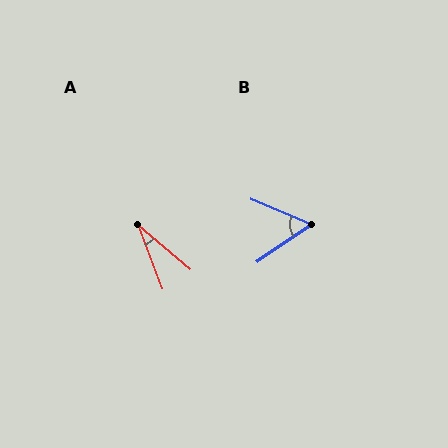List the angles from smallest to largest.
A (29°), B (58°).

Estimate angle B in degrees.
Approximately 58 degrees.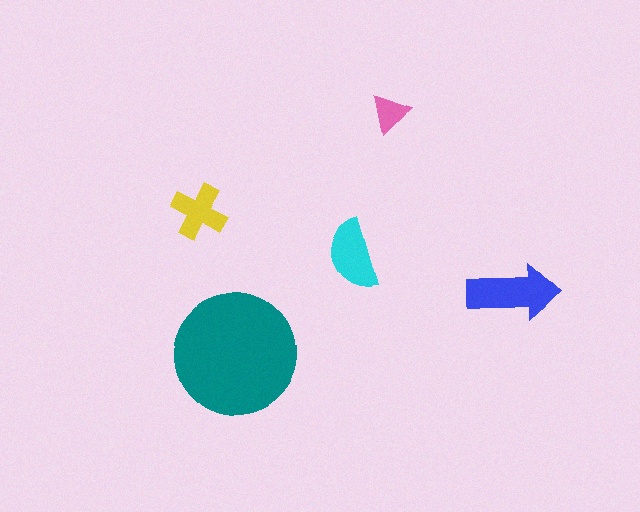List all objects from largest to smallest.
The teal circle, the blue arrow, the cyan semicircle, the yellow cross, the pink triangle.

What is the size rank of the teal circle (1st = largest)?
1st.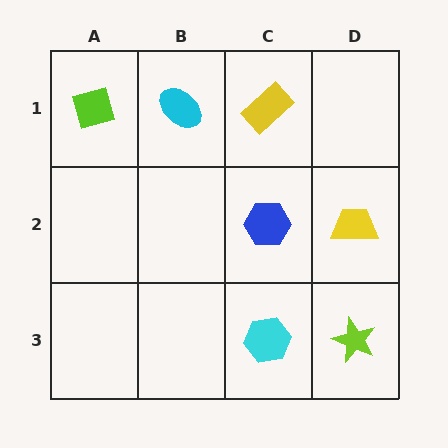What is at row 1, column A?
A lime diamond.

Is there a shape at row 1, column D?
No, that cell is empty.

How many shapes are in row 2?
2 shapes.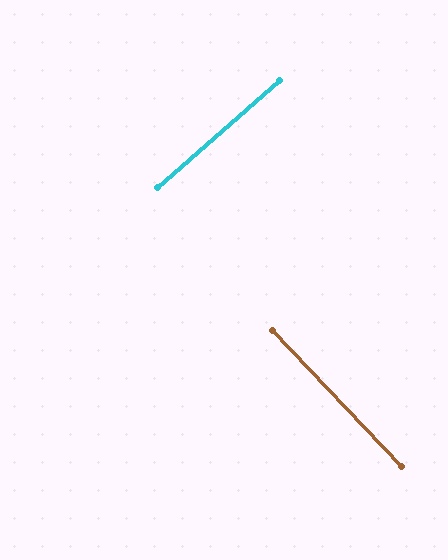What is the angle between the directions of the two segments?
Approximately 88 degrees.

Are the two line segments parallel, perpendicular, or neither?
Perpendicular — they meet at approximately 88°.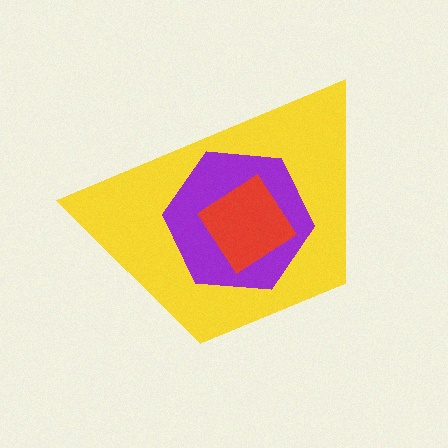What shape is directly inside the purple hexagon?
The red diamond.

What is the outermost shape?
The yellow trapezoid.